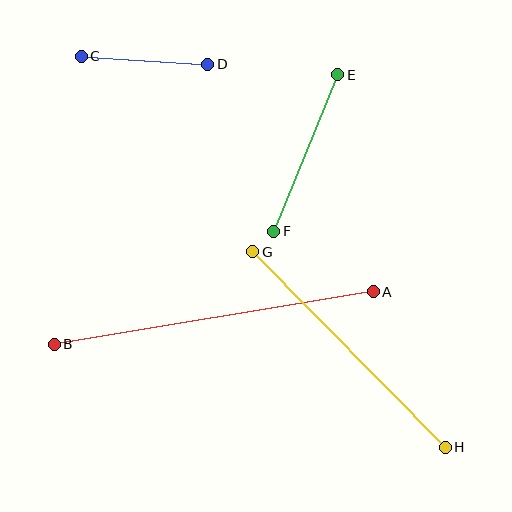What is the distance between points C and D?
The distance is approximately 126 pixels.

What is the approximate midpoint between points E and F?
The midpoint is at approximately (306, 153) pixels.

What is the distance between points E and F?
The distance is approximately 169 pixels.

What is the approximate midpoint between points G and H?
The midpoint is at approximately (349, 349) pixels.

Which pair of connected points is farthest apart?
Points A and B are farthest apart.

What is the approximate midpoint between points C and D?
The midpoint is at approximately (145, 60) pixels.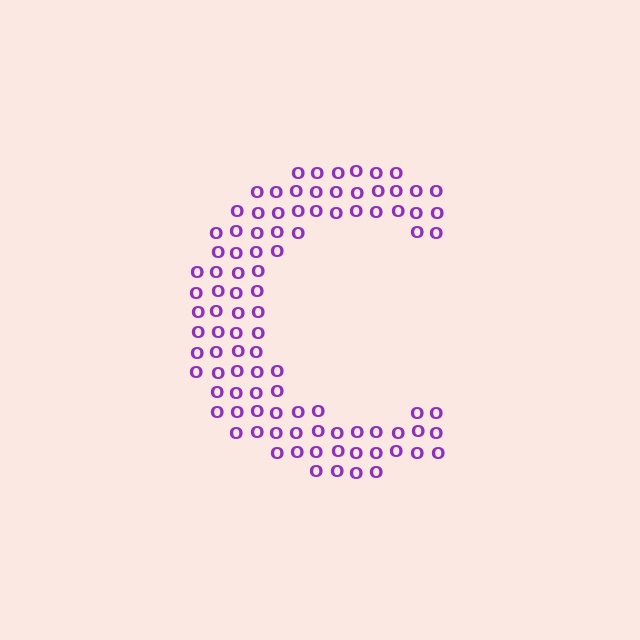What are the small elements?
The small elements are letter O's.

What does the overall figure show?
The overall figure shows the letter C.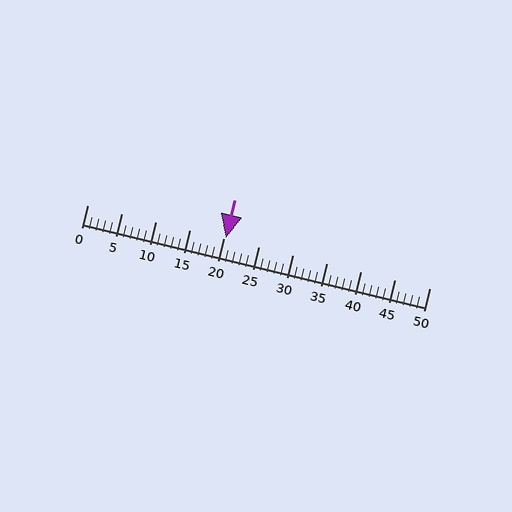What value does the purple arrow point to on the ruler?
The purple arrow points to approximately 20.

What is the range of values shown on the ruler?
The ruler shows values from 0 to 50.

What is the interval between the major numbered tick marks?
The major tick marks are spaced 5 units apart.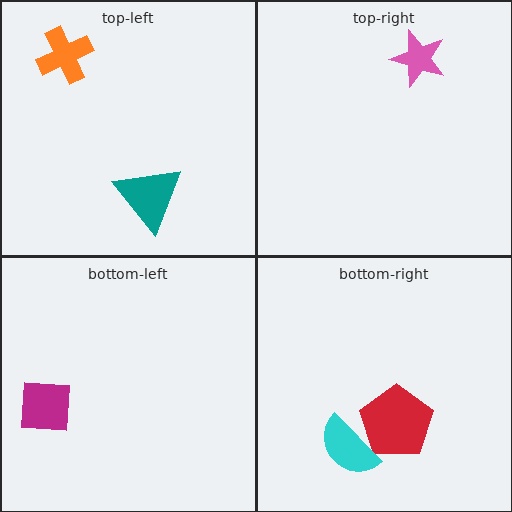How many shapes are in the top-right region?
1.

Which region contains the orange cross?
The top-left region.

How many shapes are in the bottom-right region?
2.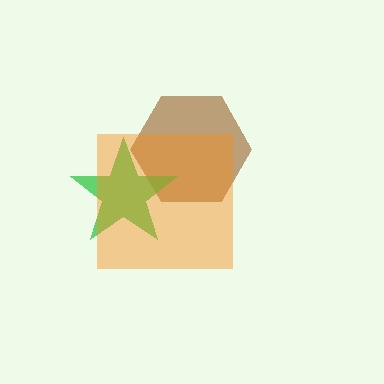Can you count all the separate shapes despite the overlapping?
Yes, there are 3 separate shapes.